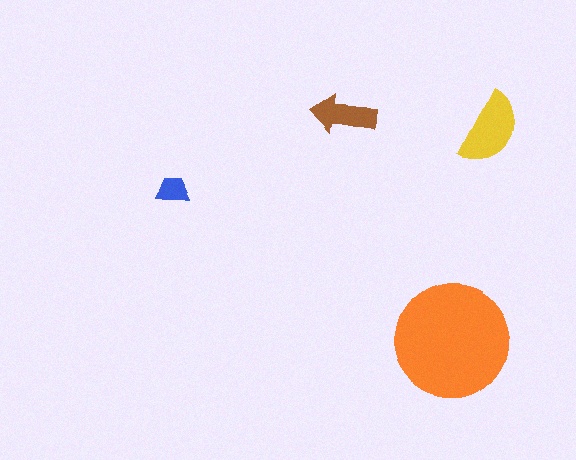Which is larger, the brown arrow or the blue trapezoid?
The brown arrow.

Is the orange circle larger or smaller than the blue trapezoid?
Larger.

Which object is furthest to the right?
The yellow semicircle is rightmost.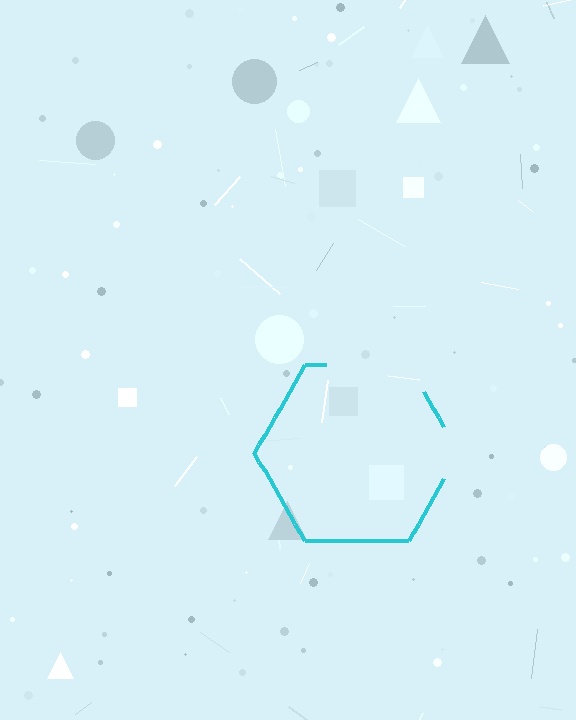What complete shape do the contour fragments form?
The contour fragments form a hexagon.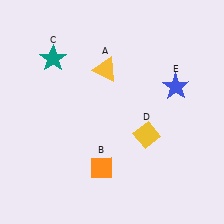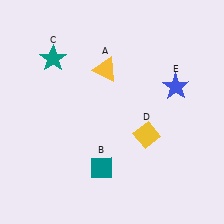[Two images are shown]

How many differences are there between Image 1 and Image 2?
There is 1 difference between the two images.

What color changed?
The diamond (B) changed from orange in Image 1 to teal in Image 2.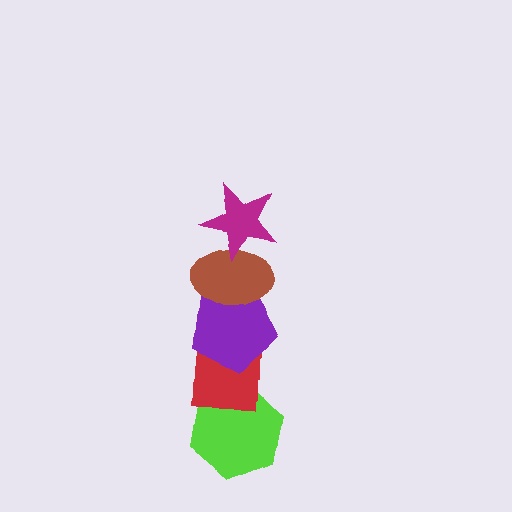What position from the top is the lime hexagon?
The lime hexagon is 5th from the top.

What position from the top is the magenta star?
The magenta star is 1st from the top.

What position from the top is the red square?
The red square is 4th from the top.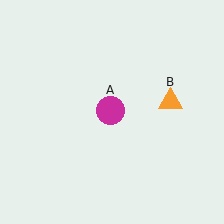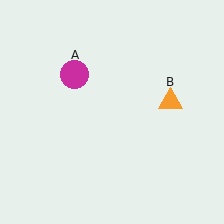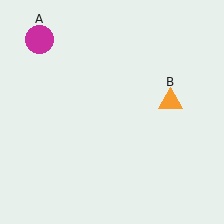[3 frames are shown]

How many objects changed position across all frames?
1 object changed position: magenta circle (object A).